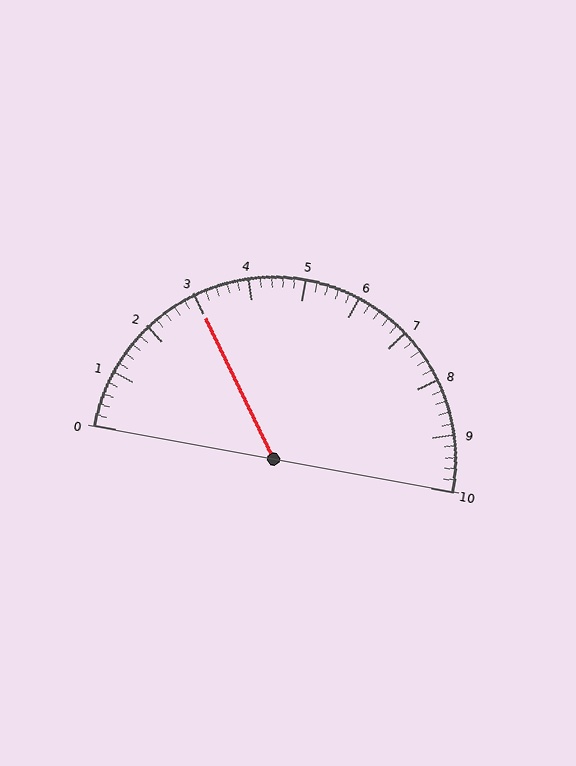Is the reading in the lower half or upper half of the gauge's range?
The reading is in the lower half of the range (0 to 10).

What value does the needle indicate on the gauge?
The needle indicates approximately 3.0.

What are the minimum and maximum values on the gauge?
The gauge ranges from 0 to 10.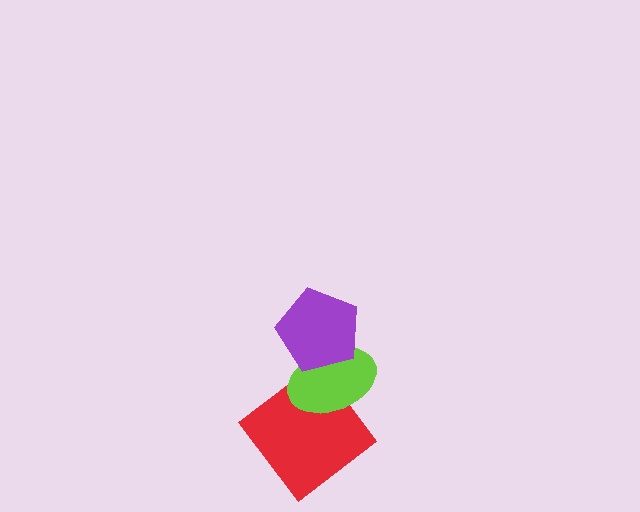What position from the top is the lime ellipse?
The lime ellipse is 2nd from the top.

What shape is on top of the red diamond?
The lime ellipse is on top of the red diamond.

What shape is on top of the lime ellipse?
The purple pentagon is on top of the lime ellipse.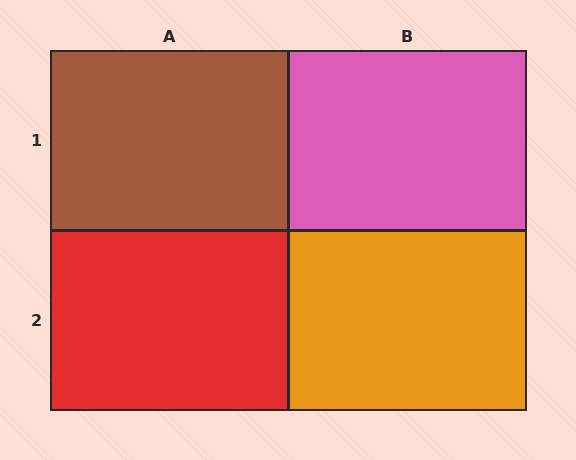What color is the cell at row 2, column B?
Orange.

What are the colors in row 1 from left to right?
Brown, pink.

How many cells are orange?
1 cell is orange.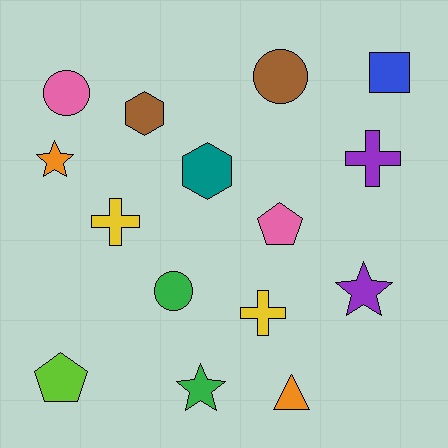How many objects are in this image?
There are 15 objects.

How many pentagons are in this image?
There are 2 pentagons.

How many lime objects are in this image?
There is 1 lime object.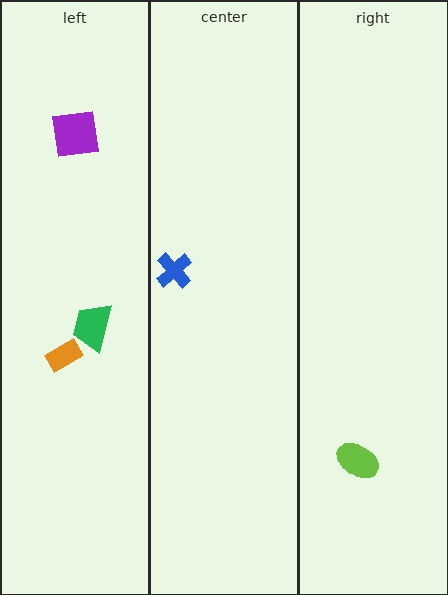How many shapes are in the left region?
3.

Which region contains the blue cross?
The center region.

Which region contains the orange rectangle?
The left region.